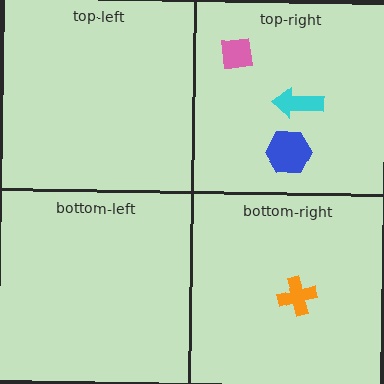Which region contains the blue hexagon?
The top-right region.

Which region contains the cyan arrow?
The top-right region.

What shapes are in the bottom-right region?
The orange cross.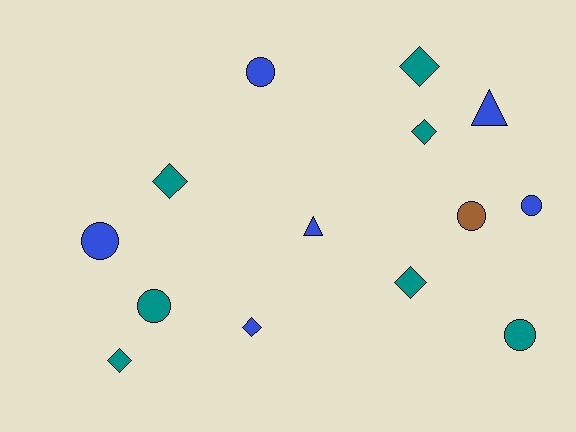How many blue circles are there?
There are 3 blue circles.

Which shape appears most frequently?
Diamond, with 6 objects.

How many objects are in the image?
There are 14 objects.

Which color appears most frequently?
Teal, with 7 objects.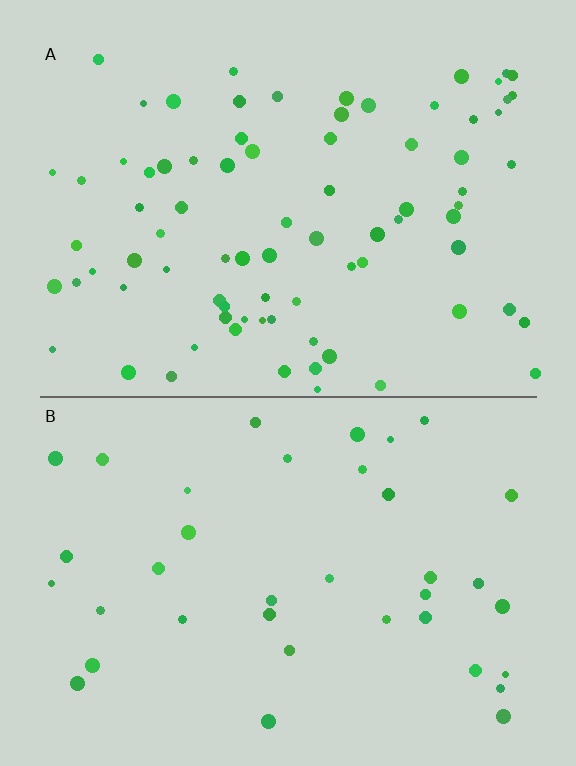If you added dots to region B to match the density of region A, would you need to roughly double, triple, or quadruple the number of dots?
Approximately double.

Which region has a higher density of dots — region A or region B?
A (the top).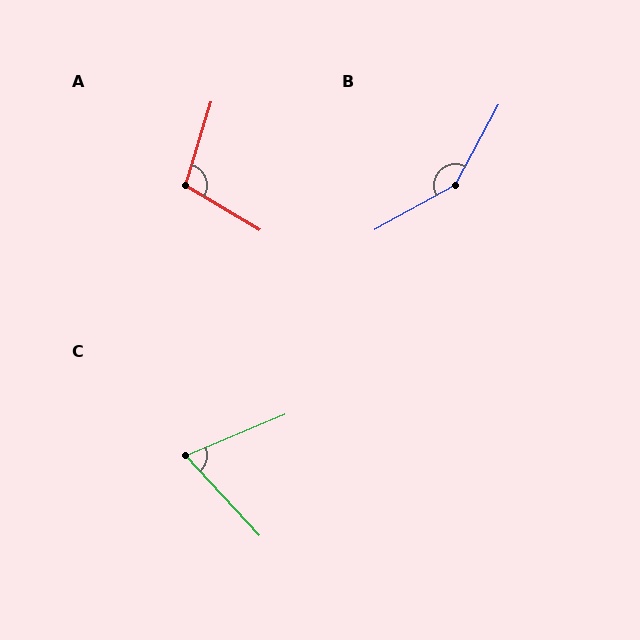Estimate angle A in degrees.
Approximately 103 degrees.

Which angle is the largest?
B, at approximately 148 degrees.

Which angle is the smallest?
C, at approximately 70 degrees.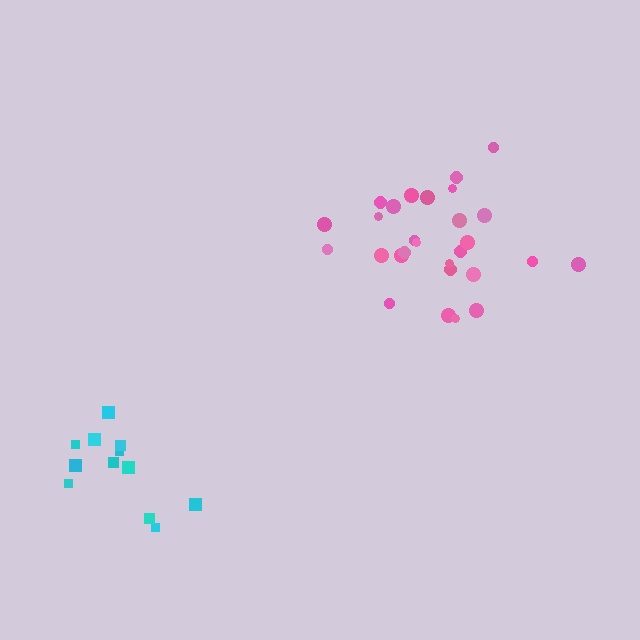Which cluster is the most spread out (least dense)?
Pink.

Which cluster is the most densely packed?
Cyan.